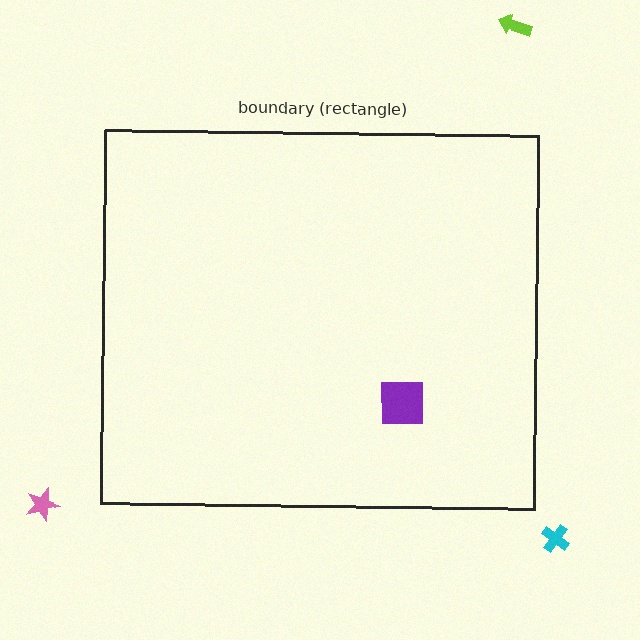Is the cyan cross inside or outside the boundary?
Outside.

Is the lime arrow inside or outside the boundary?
Outside.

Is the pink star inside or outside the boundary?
Outside.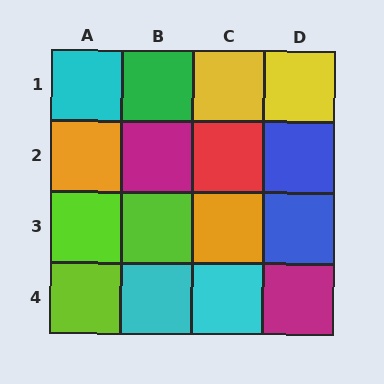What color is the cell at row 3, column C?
Orange.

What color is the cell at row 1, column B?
Green.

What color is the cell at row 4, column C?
Cyan.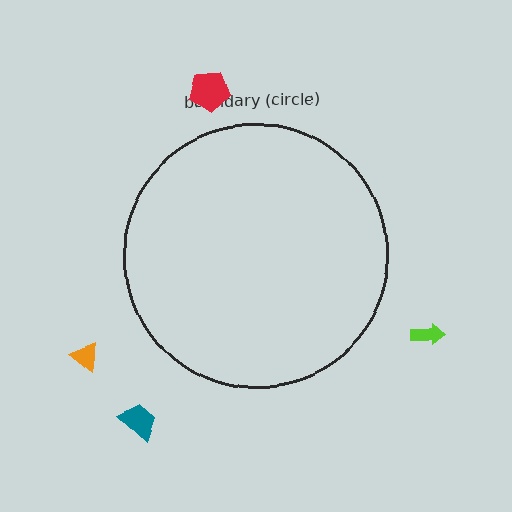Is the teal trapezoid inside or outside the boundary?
Outside.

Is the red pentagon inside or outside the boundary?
Outside.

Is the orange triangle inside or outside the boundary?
Outside.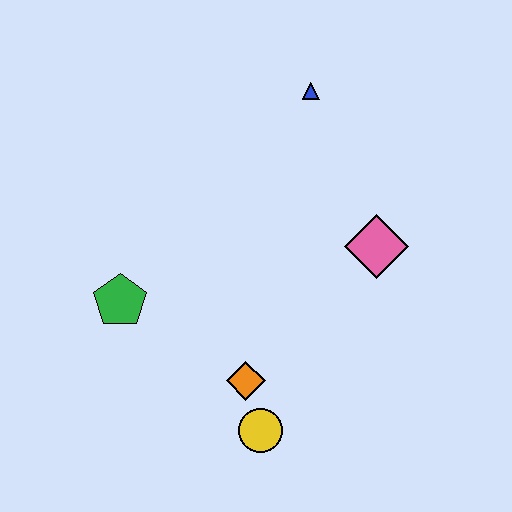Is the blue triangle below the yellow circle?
No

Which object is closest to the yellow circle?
The orange diamond is closest to the yellow circle.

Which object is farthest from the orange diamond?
The blue triangle is farthest from the orange diamond.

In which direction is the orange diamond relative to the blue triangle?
The orange diamond is below the blue triangle.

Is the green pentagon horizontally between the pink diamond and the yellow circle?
No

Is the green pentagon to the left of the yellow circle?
Yes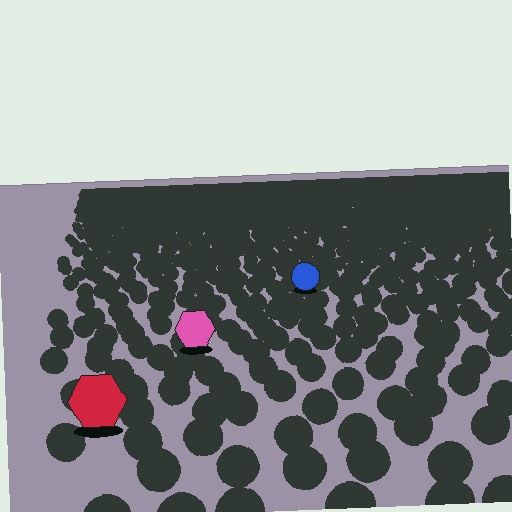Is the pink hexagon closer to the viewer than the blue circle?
Yes. The pink hexagon is closer — you can tell from the texture gradient: the ground texture is coarser near it.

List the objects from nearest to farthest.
From nearest to farthest: the red hexagon, the pink hexagon, the blue circle.